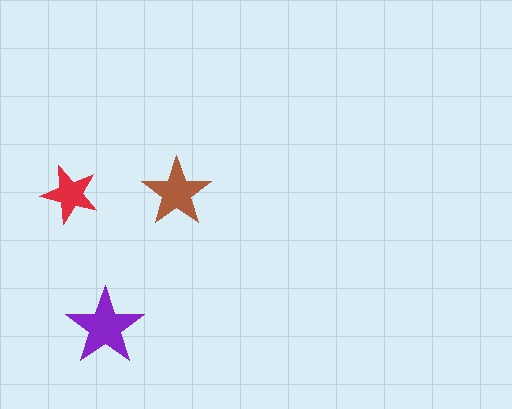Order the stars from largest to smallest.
the purple one, the brown one, the red one.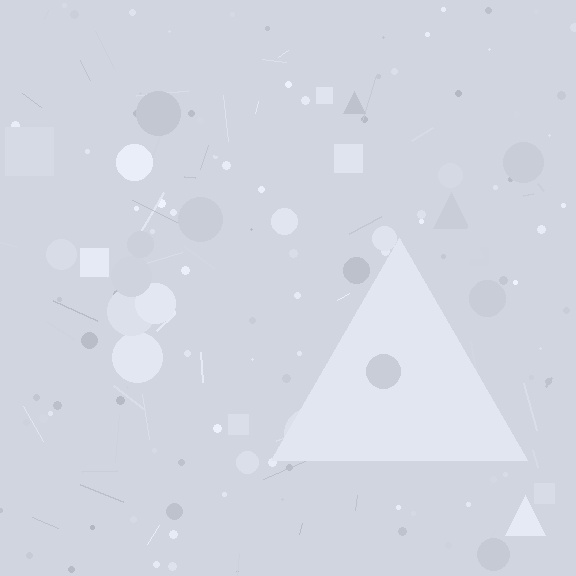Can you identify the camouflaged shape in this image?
The camouflaged shape is a triangle.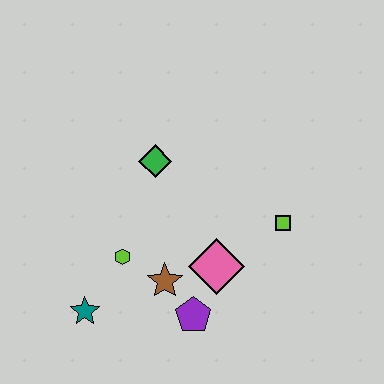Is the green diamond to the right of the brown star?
No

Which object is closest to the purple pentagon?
The brown star is closest to the purple pentagon.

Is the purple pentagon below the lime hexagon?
Yes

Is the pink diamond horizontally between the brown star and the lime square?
Yes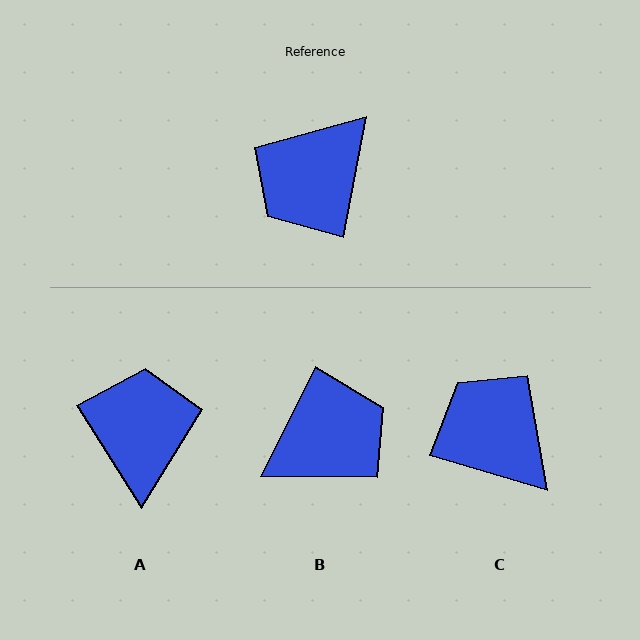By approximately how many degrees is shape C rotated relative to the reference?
Approximately 95 degrees clockwise.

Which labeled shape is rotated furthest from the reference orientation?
B, about 164 degrees away.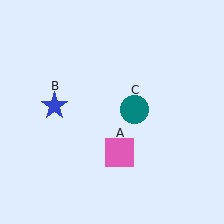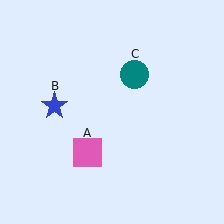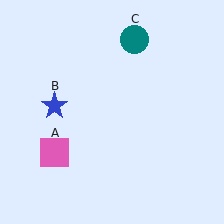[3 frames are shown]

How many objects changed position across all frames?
2 objects changed position: pink square (object A), teal circle (object C).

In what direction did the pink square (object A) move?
The pink square (object A) moved left.